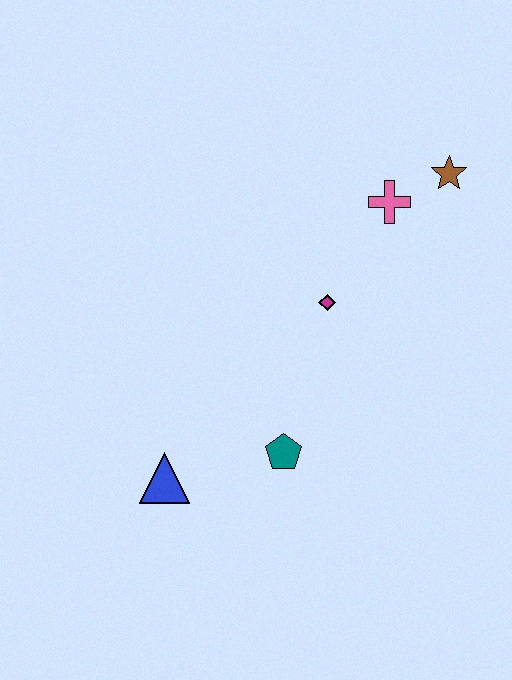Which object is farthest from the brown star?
The blue triangle is farthest from the brown star.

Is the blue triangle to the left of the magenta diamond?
Yes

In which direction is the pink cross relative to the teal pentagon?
The pink cross is above the teal pentagon.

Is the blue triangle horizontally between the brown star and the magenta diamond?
No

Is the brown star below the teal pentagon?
No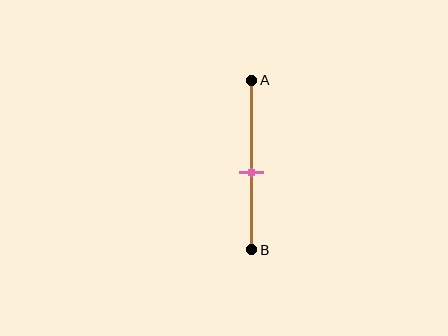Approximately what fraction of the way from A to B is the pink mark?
The pink mark is approximately 55% of the way from A to B.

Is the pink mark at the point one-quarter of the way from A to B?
No, the mark is at about 55% from A, not at the 25% one-quarter point.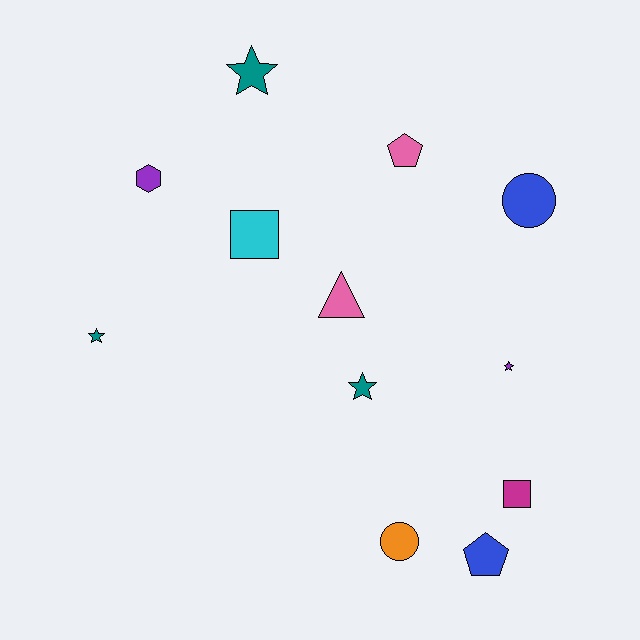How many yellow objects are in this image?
There are no yellow objects.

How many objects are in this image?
There are 12 objects.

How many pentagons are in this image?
There are 2 pentagons.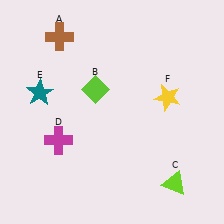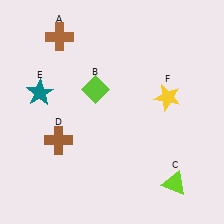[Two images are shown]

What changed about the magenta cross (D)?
In Image 1, D is magenta. In Image 2, it changed to brown.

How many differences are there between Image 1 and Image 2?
There is 1 difference between the two images.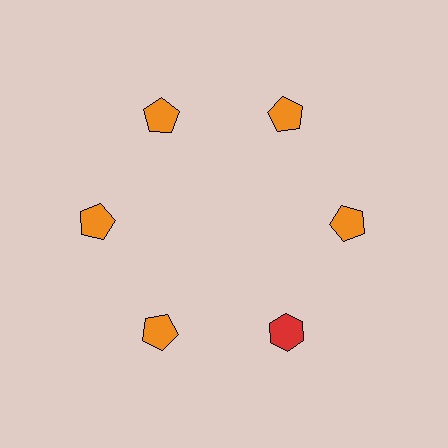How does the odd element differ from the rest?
It differs in both color (red instead of orange) and shape (hexagon instead of pentagon).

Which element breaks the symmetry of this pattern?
The red hexagon at roughly the 5 o'clock position breaks the symmetry. All other shapes are orange pentagons.